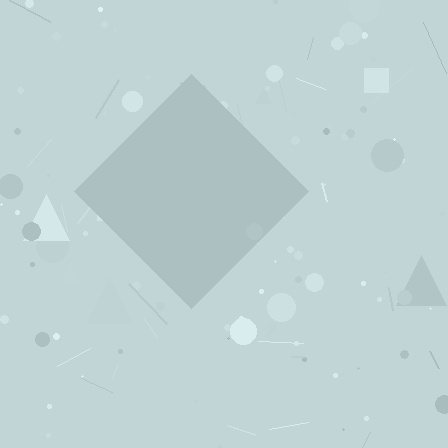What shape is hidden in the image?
A diamond is hidden in the image.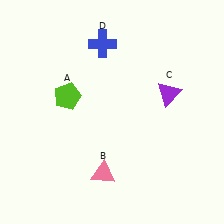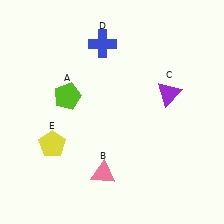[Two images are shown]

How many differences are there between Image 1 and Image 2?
There is 1 difference between the two images.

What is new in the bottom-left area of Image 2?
A yellow pentagon (E) was added in the bottom-left area of Image 2.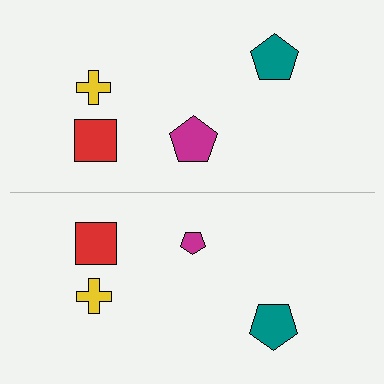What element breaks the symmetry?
The magenta pentagon on the bottom side has a different size than its mirror counterpart.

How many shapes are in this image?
There are 8 shapes in this image.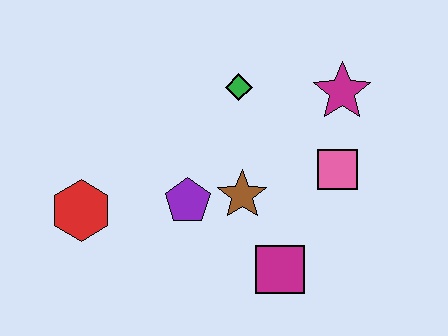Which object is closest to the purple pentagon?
The brown star is closest to the purple pentagon.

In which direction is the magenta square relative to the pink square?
The magenta square is below the pink square.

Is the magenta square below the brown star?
Yes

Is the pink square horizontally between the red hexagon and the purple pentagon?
No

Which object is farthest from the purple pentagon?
The magenta star is farthest from the purple pentagon.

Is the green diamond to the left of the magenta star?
Yes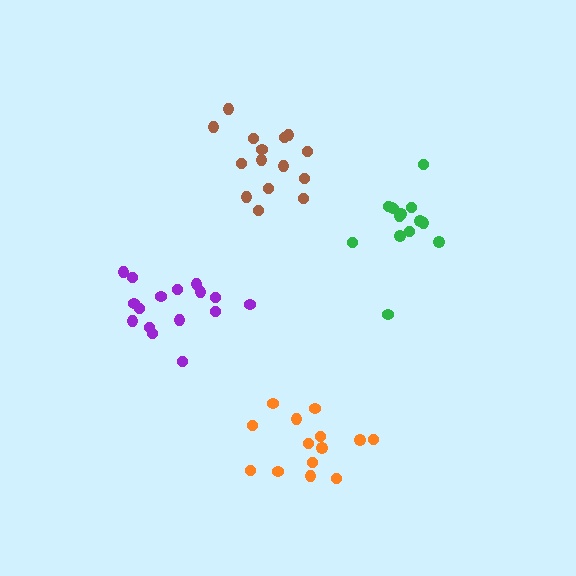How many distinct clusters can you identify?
There are 4 distinct clusters.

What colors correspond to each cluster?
The clusters are colored: purple, brown, green, orange.